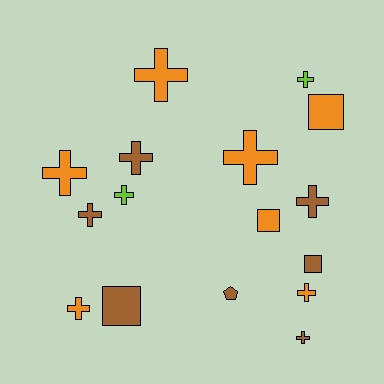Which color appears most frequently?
Orange, with 7 objects.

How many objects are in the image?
There are 16 objects.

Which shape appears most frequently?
Cross, with 11 objects.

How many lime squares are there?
There are no lime squares.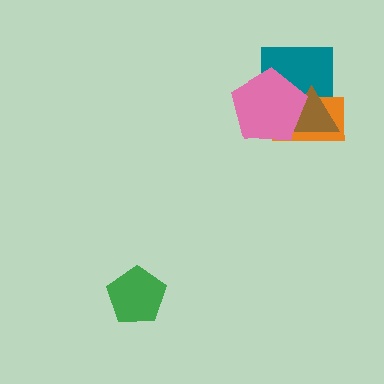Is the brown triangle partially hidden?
Yes, it is partially covered by another shape.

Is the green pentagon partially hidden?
No, no other shape covers it.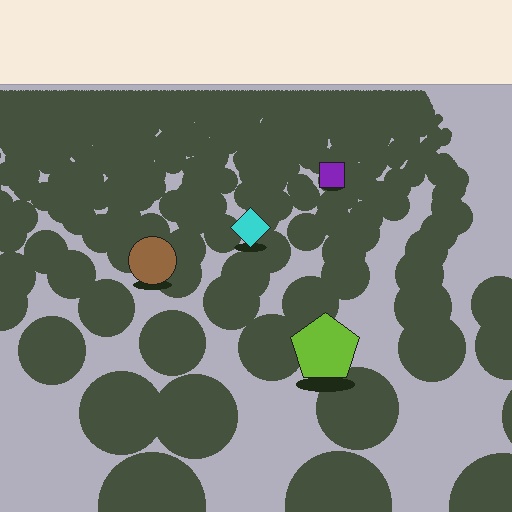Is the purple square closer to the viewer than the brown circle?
No. The brown circle is closer — you can tell from the texture gradient: the ground texture is coarser near it.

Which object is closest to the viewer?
The lime pentagon is closest. The texture marks near it are larger and more spread out.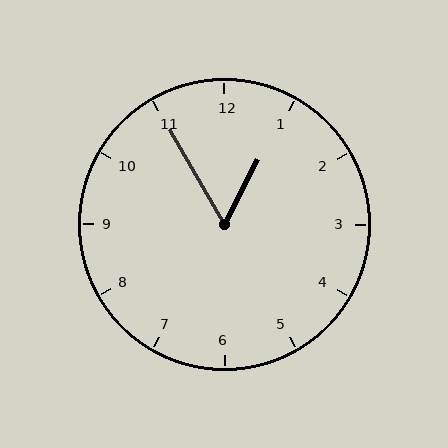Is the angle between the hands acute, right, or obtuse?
It is acute.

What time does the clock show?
12:55.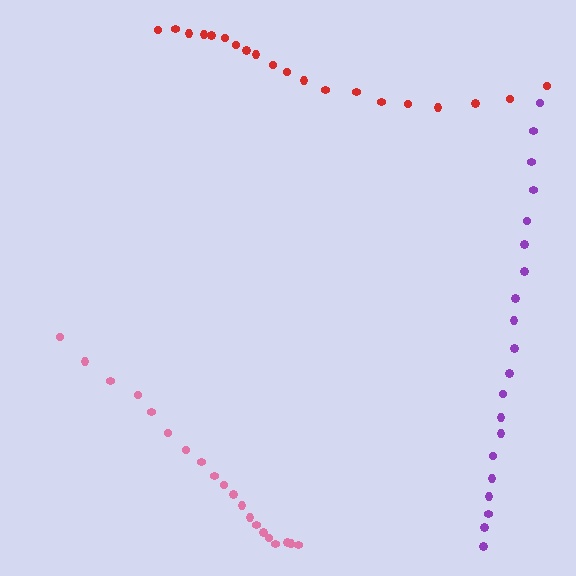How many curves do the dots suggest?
There are 3 distinct paths.